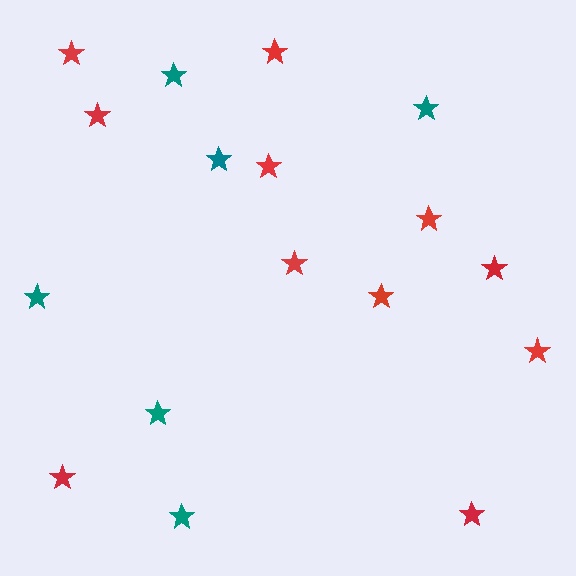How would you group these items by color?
There are 2 groups: one group of red stars (11) and one group of teal stars (6).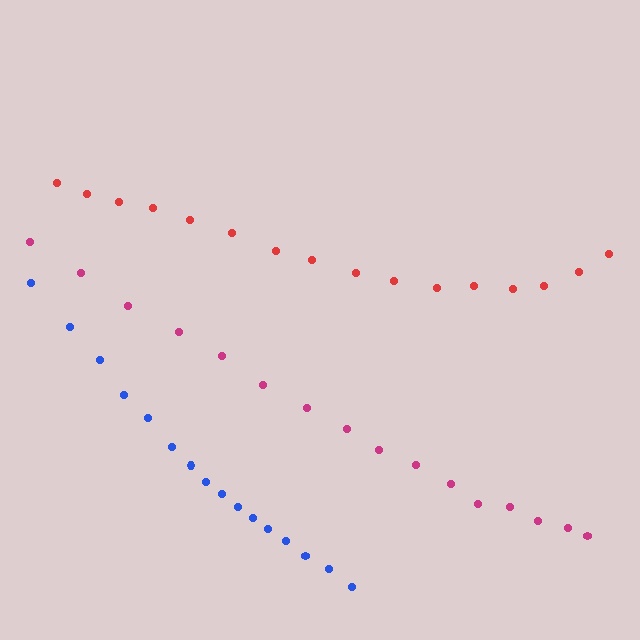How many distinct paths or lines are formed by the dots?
There are 3 distinct paths.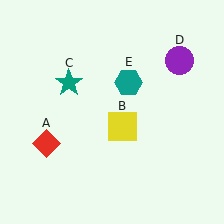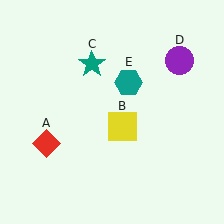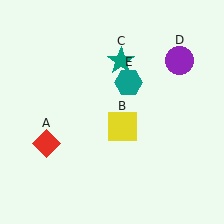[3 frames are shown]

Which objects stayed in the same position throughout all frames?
Red diamond (object A) and yellow square (object B) and purple circle (object D) and teal hexagon (object E) remained stationary.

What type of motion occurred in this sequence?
The teal star (object C) rotated clockwise around the center of the scene.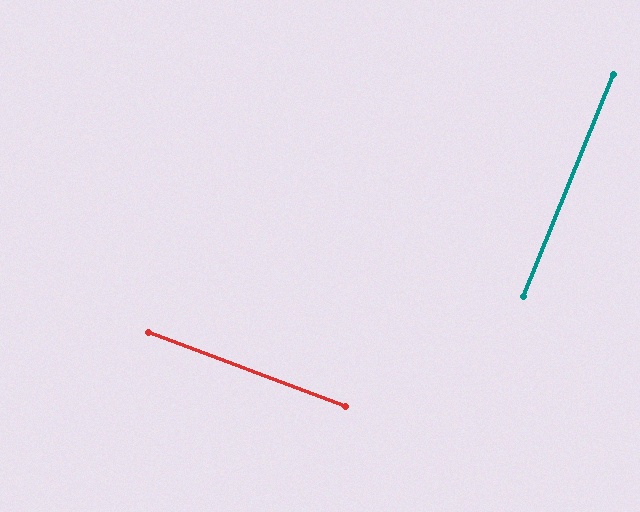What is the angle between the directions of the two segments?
Approximately 88 degrees.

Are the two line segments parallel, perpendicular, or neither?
Perpendicular — they meet at approximately 88°.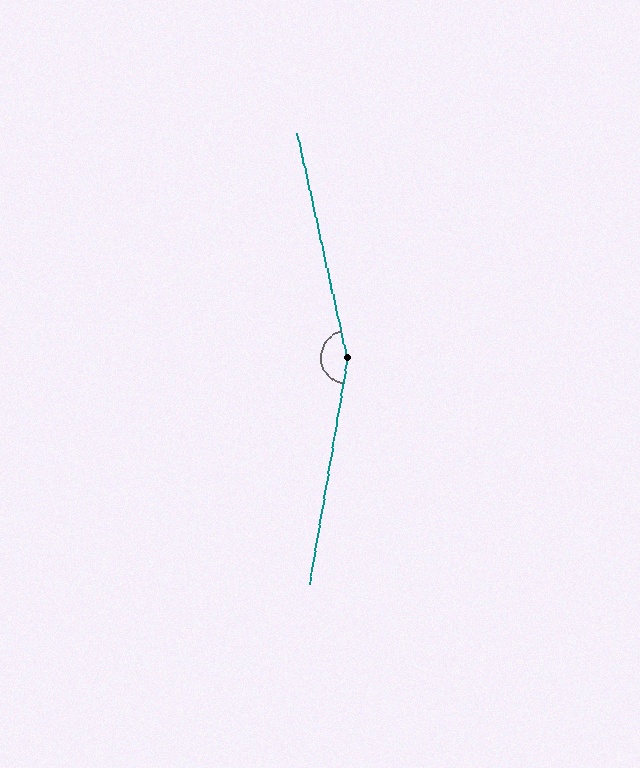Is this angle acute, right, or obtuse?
It is obtuse.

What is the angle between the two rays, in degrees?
Approximately 158 degrees.